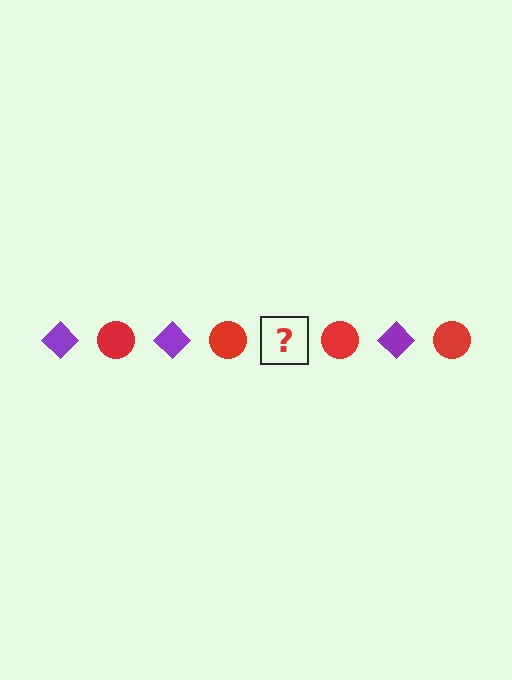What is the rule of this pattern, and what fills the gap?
The rule is that the pattern alternates between purple diamond and red circle. The gap should be filled with a purple diamond.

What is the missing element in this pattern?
The missing element is a purple diamond.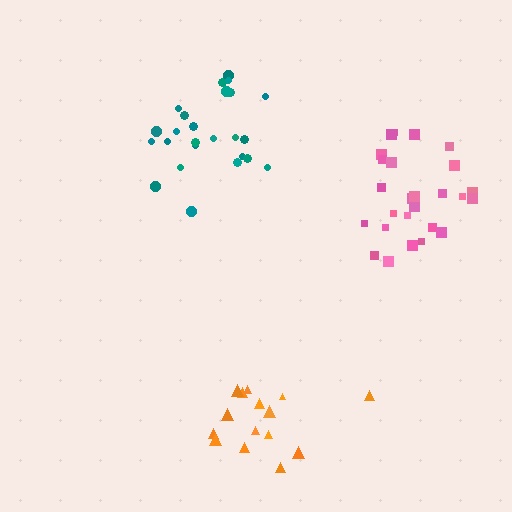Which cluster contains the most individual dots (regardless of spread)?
Pink (26).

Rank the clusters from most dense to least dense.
teal, pink, orange.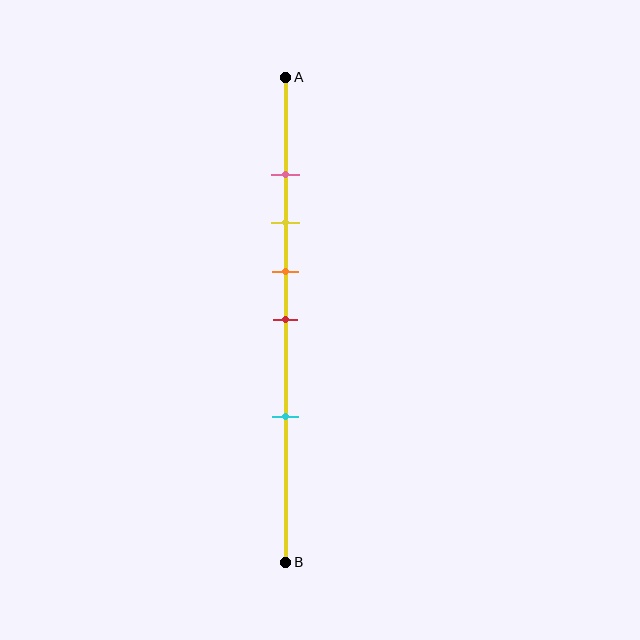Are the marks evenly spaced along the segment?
No, the marks are not evenly spaced.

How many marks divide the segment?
There are 5 marks dividing the segment.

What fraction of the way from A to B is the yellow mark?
The yellow mark is approximately 30% (0.3) of the way from A to B.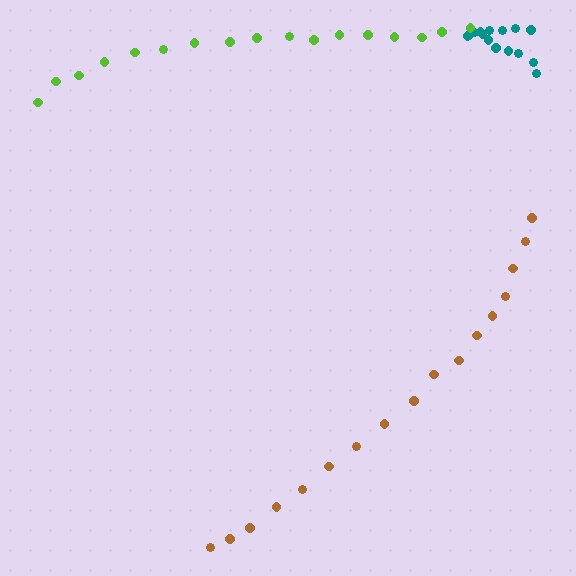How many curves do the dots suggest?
There are 3 distinct paths.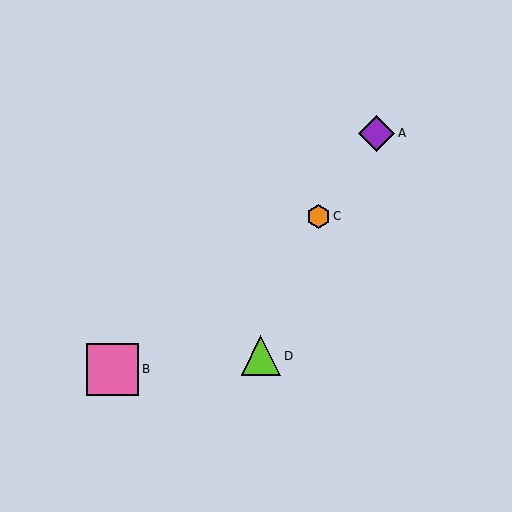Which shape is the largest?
The pink square (labeled B) is the largest.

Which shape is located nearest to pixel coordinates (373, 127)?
The purple diamond (labeled A) at (377, 133) is nearest to that location.